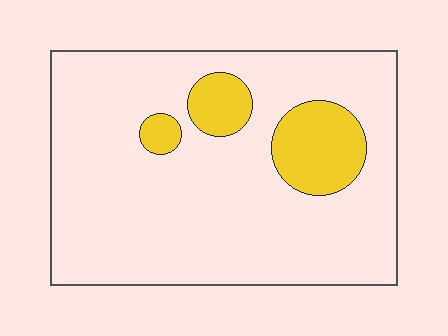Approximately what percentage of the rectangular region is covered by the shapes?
Approximately 15%.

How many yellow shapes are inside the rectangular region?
3.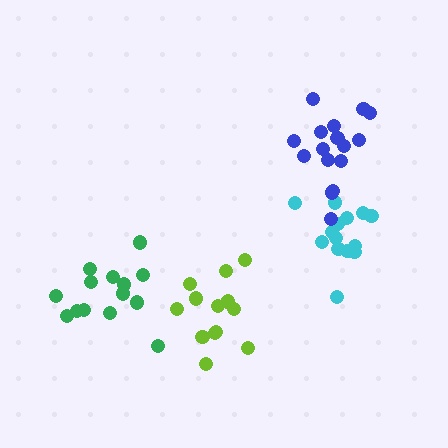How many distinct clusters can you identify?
There are 4 distinct clusters.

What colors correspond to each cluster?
The clusters are colored: cyan, blue, green, lime.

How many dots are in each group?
Group 1: 15 dots, Group 2: 16 dots, Group 3: 14 dots, Group 4: 14 dots (59 total).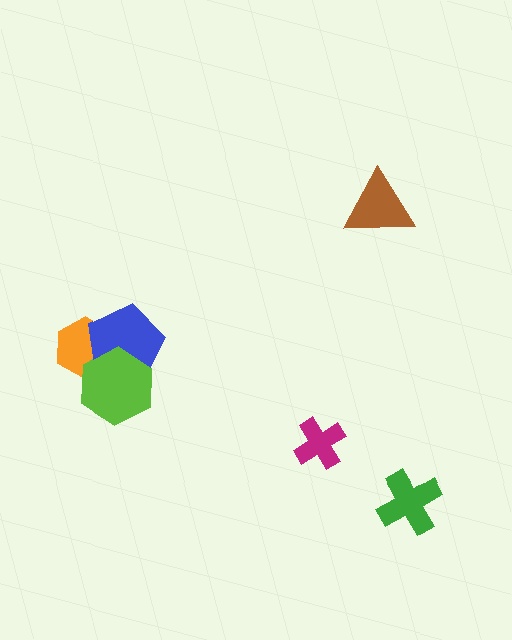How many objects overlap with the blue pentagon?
2 objects overlap with the blue pentagon.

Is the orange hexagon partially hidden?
Yes, it is partially covered by another shape.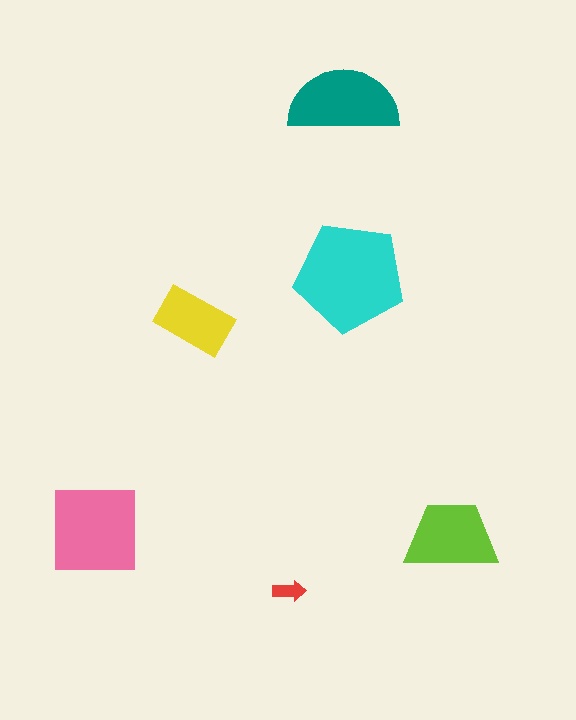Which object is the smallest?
The red arrow.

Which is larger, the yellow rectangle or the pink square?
The pink square.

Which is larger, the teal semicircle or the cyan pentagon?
The cyan pentagon.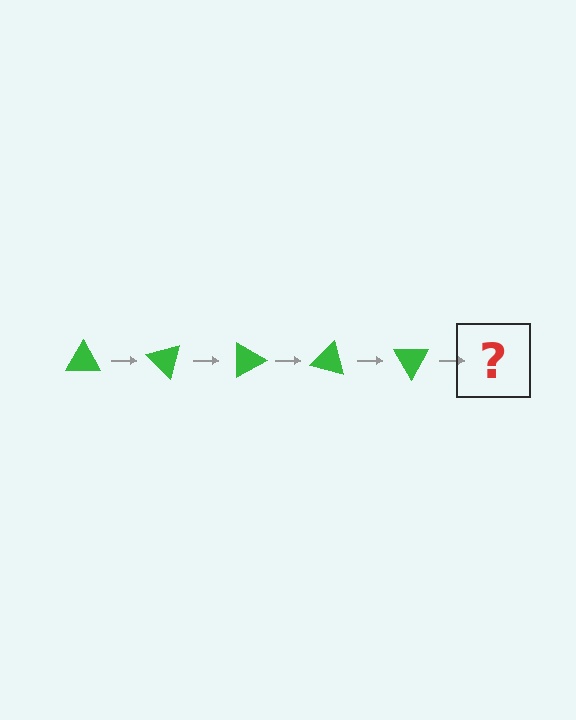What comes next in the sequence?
The next element should be a green triangle rotated 225 degrees.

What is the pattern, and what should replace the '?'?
The pattern is that the triangle rotates 45 degrees each step. The '?' should be a green triangle rotated 225 degrees.